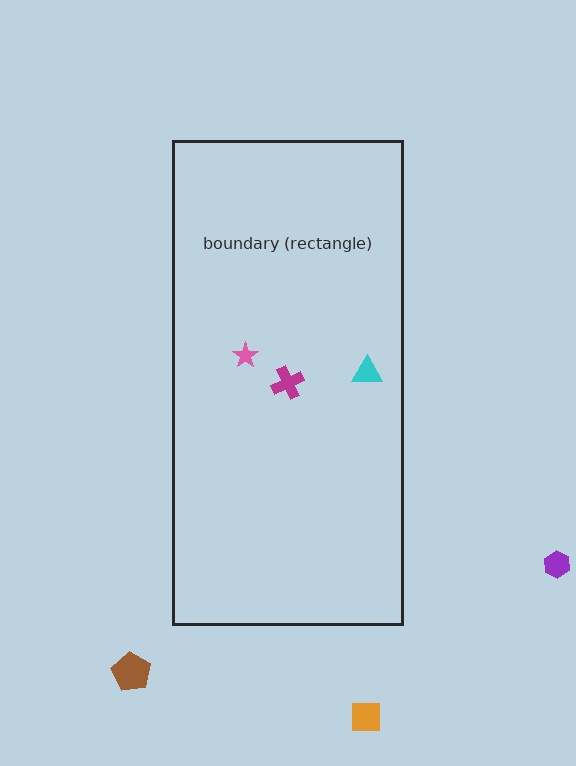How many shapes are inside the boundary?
3 inside, 3 outside.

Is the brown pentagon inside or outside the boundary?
Outside.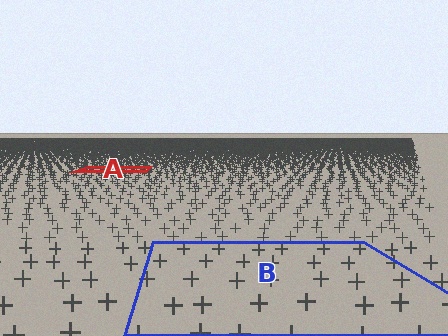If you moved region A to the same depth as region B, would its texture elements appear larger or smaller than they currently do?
They would appear larger. At a closer depth, the same texture elements are projected at a bigger on-screen size.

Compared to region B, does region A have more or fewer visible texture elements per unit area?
Region A has more texture elements per unit area — they are packed more densely because it is farther away.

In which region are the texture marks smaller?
The texture marks are smaller in region A, because it is farther away.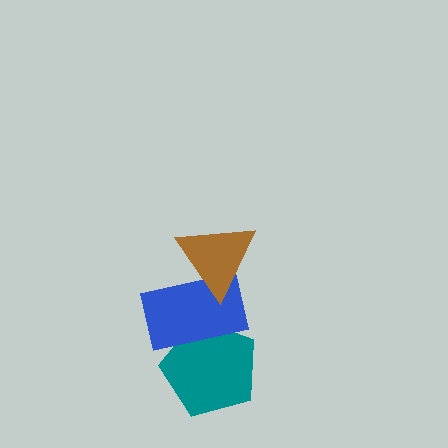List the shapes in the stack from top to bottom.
From top to bottom: the brown triangle, the blue rectangle, the teal pentagon.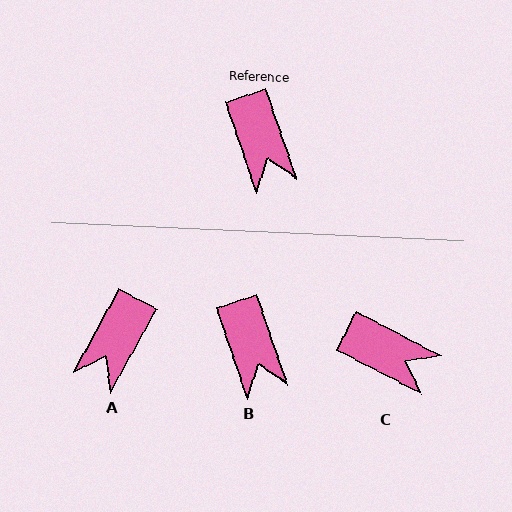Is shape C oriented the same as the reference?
No, it is off by about 44 degrees.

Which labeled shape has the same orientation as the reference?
B.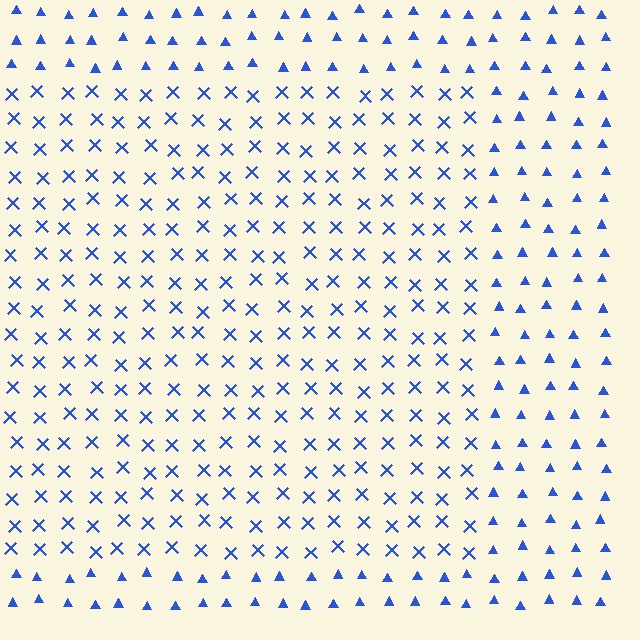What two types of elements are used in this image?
The image uses X marks inside the rectangle region and triangles outside it.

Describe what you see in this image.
The image is filled with small blue elements arranged in a uniform grid. A rectangle-shaped region contains X marks, while the surrounding area contains triangles. The boundary is defined purely by the change in element shape.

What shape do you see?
I see a rectangle.